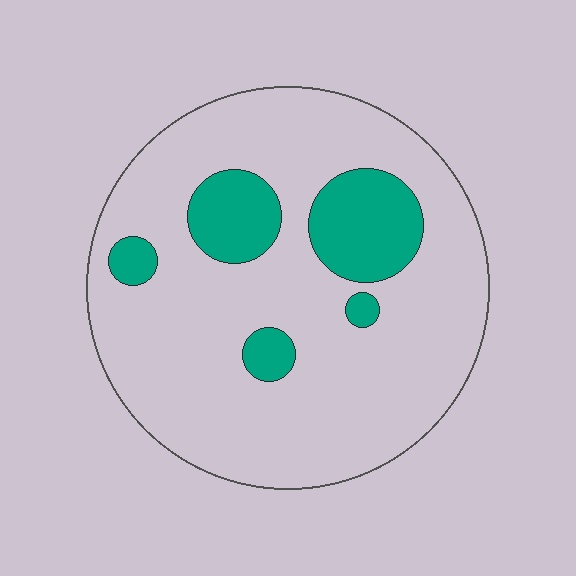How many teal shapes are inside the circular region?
5.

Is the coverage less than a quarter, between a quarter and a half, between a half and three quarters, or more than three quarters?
Less than a quarter.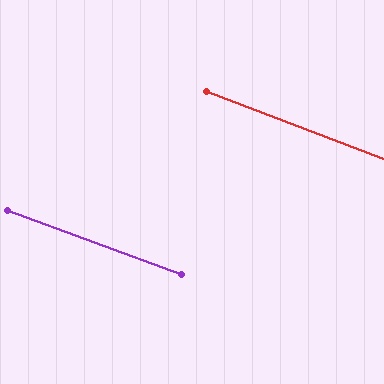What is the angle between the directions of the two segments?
Approximately 1 degree.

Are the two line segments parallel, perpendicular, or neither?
Parallel — their directions differ by only 0.7°.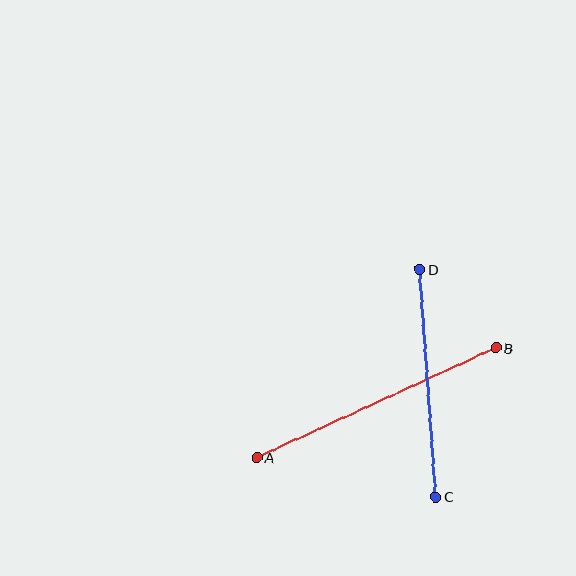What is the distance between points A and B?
The distance is approximately 263 pixels.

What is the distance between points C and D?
The distance is approximately 228 pixels.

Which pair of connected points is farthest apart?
Points A and B are farthest apart.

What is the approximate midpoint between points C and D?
The midpoint is at approximately (428, 383) pixels.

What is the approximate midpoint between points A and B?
The midpoint is at approximately (376, 403) pixels.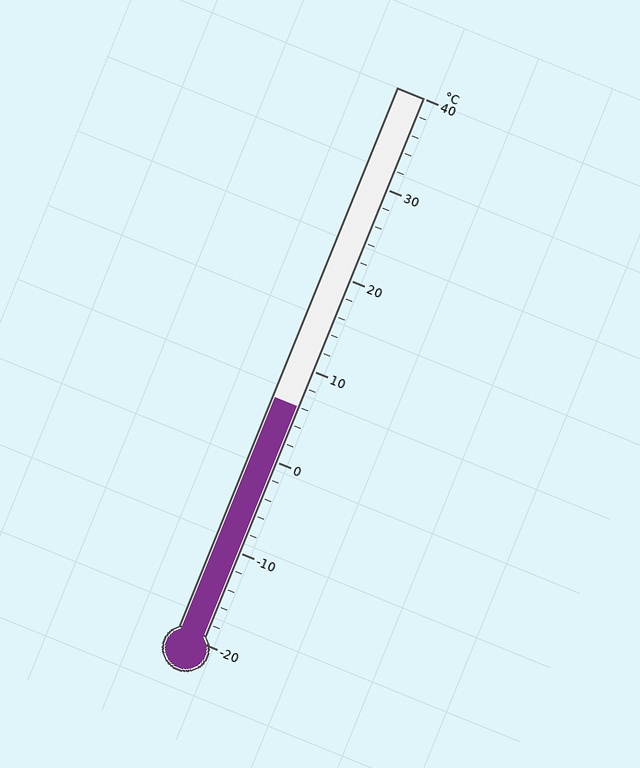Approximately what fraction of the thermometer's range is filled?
The thermometer is filled to approximately 45% of its range.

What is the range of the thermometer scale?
The thermometer scale ranges from -20°C to 40°C.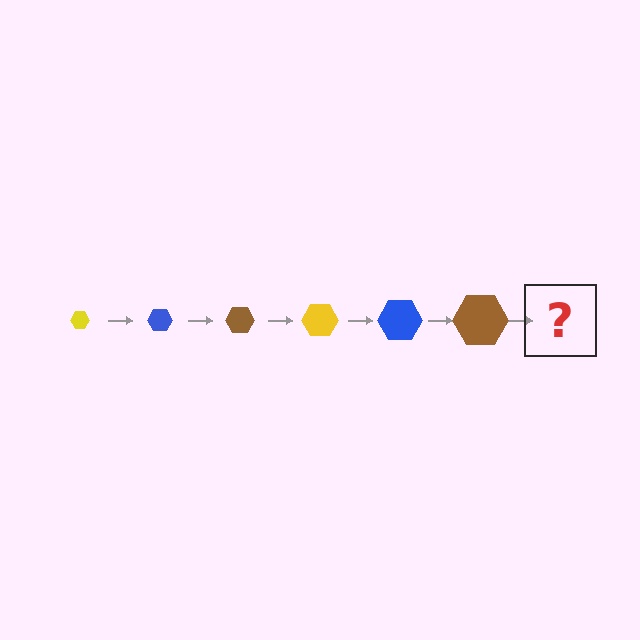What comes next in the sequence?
The next element should be a yellow hexagon, larger than the previous one.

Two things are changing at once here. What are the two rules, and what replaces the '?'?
The two rules are that the hexagon grows larger each step and the color cycles through yellow, blue, and brown. The '?' should be a yellow hexagon, larger than the previous one.